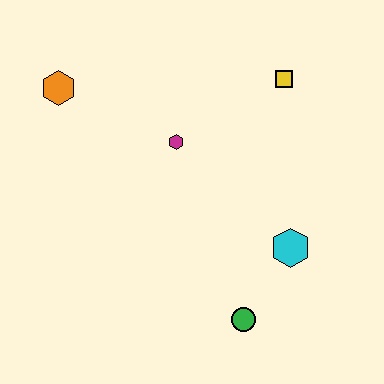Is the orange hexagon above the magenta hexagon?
Yes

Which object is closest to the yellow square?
The magenta hexagon is closest to the yellow square.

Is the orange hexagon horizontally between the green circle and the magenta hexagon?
No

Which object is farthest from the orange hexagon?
The green circle is farthest from the orange hexagon.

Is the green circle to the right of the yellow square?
No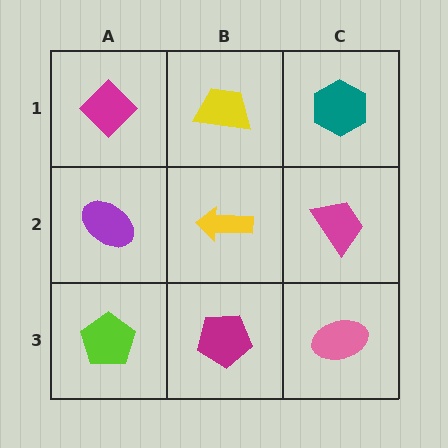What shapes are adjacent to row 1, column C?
A magenta trapezoid (row 2, column C), a yellow trapezoid (row 1, column B).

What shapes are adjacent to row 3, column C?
A magenta trapezoid (row 2, column C), a magenta pentagon (row 3, column B).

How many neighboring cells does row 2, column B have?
4.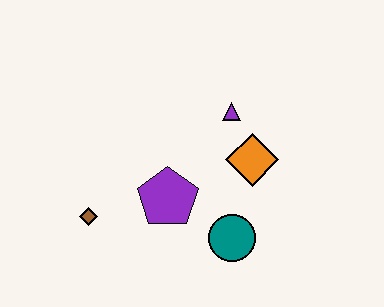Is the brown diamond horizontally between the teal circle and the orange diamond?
No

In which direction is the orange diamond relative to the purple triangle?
The orange diamond is below the purple triangle.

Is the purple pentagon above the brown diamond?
Yes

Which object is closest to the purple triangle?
The orange diamond is closest to the purple triangle.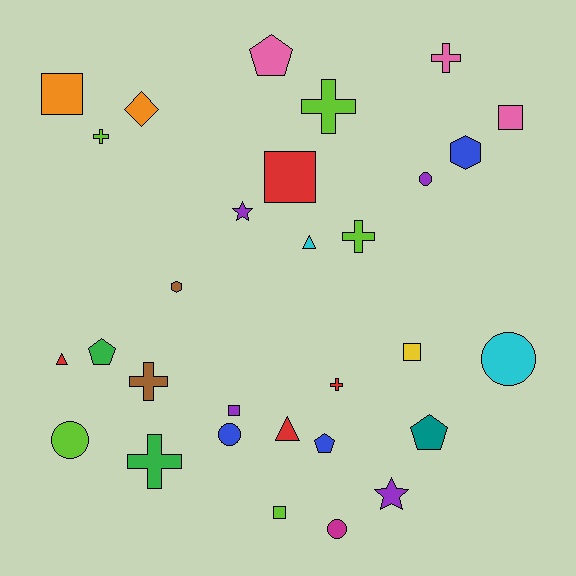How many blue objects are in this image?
There are 3 blue objects.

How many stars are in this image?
There are 2 stars.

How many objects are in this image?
There are 30 objects.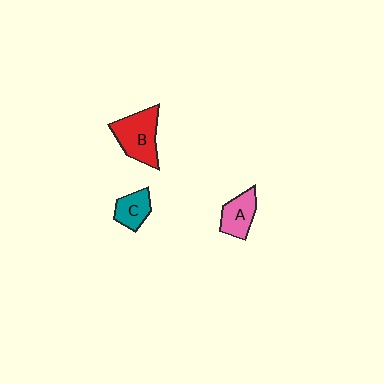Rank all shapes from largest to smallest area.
From largest to smallest: B (red), A (pink), C (teal).